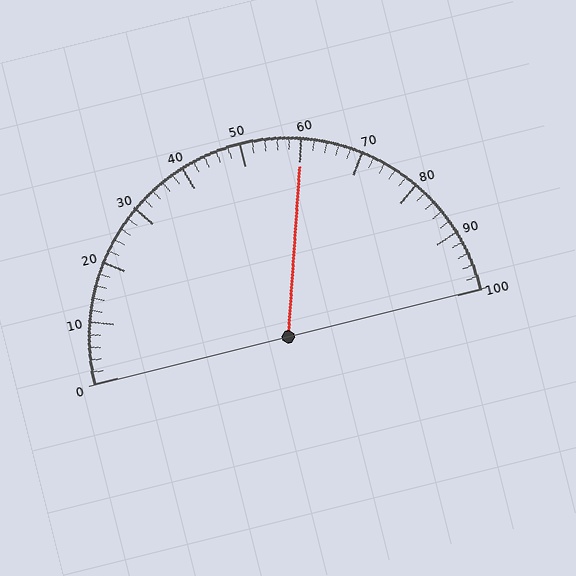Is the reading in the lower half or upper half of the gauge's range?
The reading is in the upper half of the range (0 to 100).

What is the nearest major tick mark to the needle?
The nearest major tick mark is 60.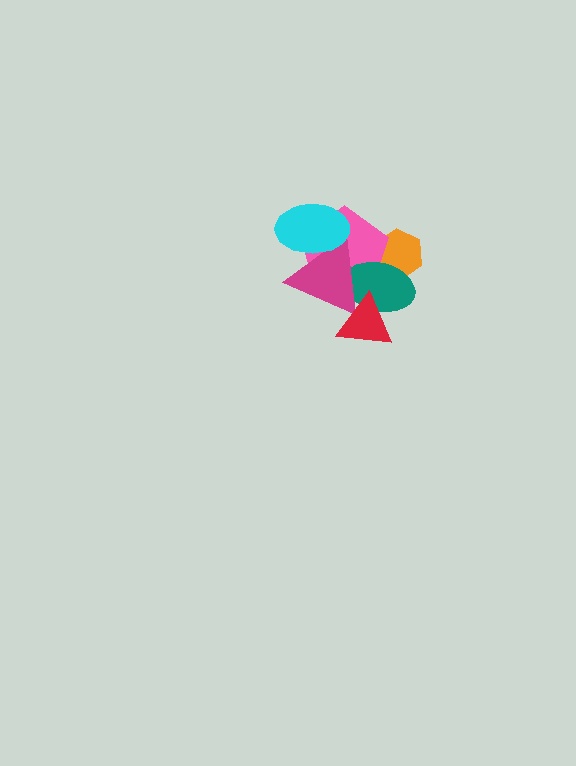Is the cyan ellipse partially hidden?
No, no other shape covers it.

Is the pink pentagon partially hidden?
Yes, it is partially covered by another shape.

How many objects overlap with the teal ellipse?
4 objects overlap with the teal ellipse.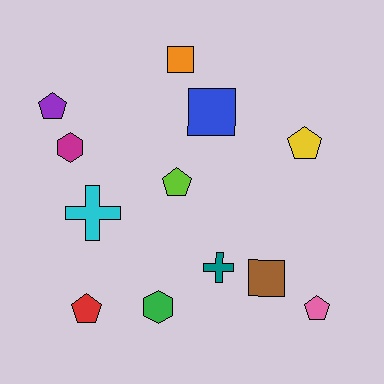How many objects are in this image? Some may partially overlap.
There are 12 objects.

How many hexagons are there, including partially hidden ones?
There are 2 hexagons.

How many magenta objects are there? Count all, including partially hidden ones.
There is 1 magenta object.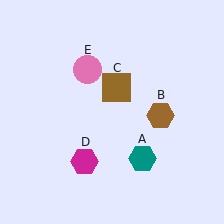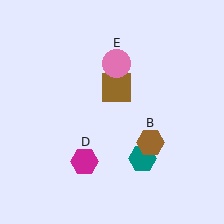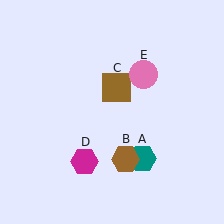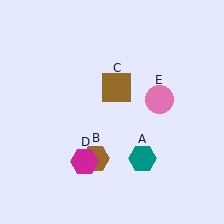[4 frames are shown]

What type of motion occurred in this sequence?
The brown hexagon (object B), pink circle (object E) rotated clockwise around the center of the scene.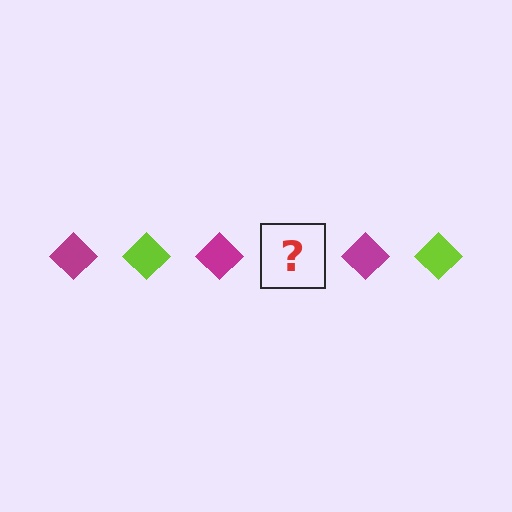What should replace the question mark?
The question mark should be replaced with a lime diamond.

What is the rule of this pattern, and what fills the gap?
The rule is that the pattern cycles through magenta, lime diamonds. The gap should be filled with a lime diamond.